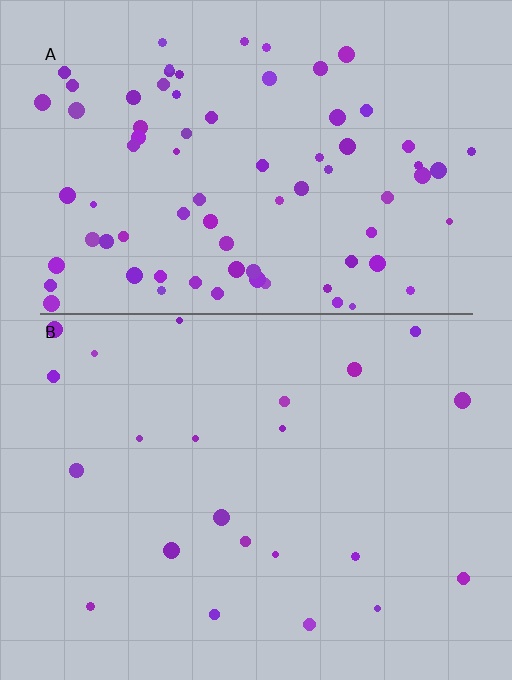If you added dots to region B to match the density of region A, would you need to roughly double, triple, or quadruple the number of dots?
Approximately quadruple.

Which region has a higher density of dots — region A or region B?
A (the top).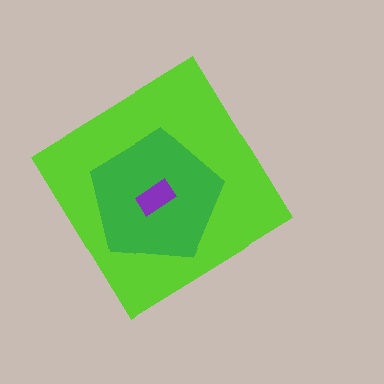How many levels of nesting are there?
3.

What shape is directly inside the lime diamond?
The green pentagon.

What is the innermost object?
The purple rectangle.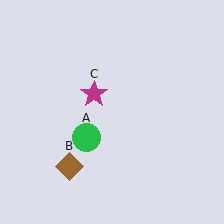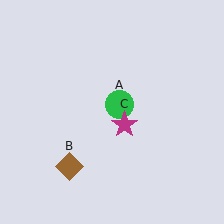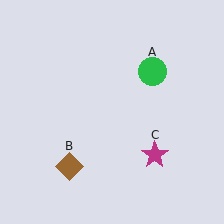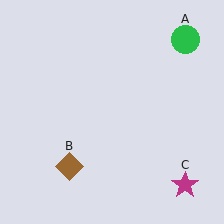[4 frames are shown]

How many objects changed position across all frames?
2 objects changed position: green circle (object A), magenta star (object C).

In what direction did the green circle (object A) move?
The green circle (object A) moved up and to the right.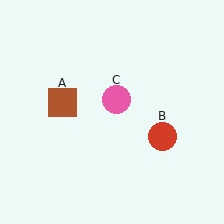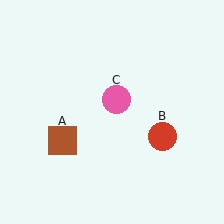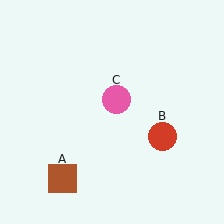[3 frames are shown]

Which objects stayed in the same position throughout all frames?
Red circle (object B) and pink circle (object C) remained stationary.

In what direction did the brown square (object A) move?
The brown square (object A) moved down.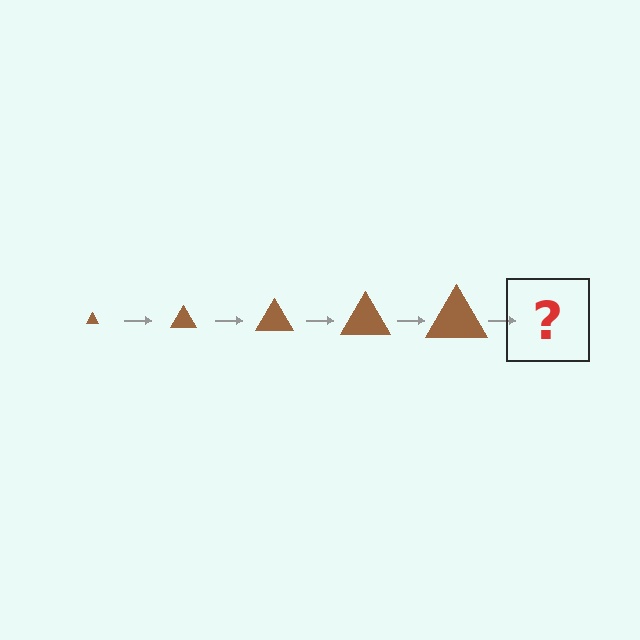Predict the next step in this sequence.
The next step is a brown triangle, larger than the previous one.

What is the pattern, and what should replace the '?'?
The pattern is that the triangle gets progressively larger each step. The '?' should be a brown triangle, larger than the previous one.